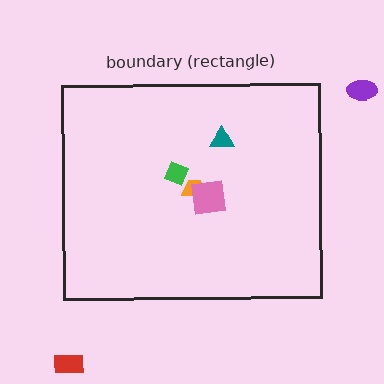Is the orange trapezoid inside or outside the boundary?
Inside.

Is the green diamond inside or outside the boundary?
Inside.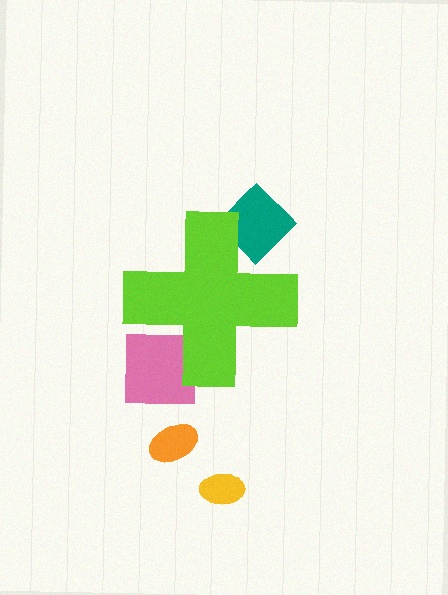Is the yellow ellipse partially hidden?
No, the yellow ellipse is fully visible.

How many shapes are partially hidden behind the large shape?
2 shapes are partially hidden.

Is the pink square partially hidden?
Yes, the pink square is partially hidden behind the lime cross.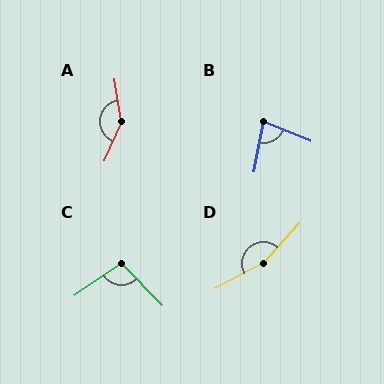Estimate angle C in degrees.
Approximately 99 degrees.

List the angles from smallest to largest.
B (79°), C (99°), A (147°), D (160°).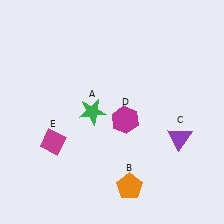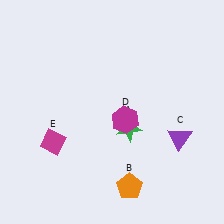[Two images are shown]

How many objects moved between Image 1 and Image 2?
1 object moved between the two images.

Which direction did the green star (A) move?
The green star (A) moved right.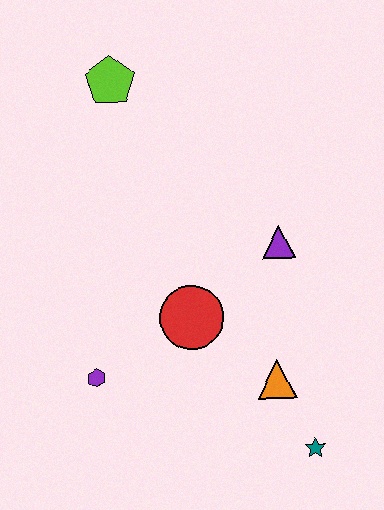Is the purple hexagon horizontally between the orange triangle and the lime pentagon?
No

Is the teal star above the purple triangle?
No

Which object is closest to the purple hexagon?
The red circle is closest to the purple hexagon.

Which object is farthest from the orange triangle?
The lime pentagon is farthest from the orange triangle.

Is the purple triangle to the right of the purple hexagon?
Yes